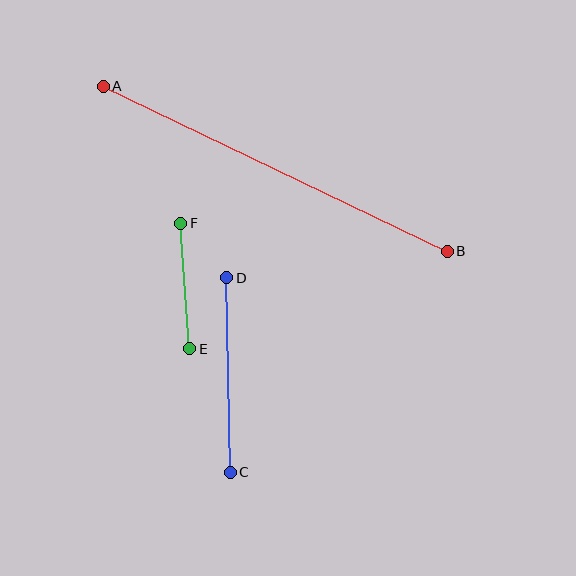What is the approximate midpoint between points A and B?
The midpoint is at approximately (275, 169) pixels.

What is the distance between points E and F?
The distance is approximately 126 pixels.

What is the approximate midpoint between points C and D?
The midpoint is at approximately (229, 375) pixels.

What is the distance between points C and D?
The distance is approximately 195 pixels.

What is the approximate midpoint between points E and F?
The midpoint is at approximately (185, 286) pixels.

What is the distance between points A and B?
The distance is approximately 382 pixels.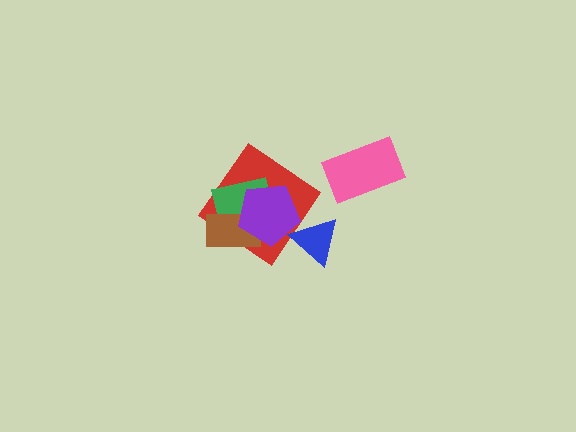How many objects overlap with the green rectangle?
3 objects overlap with the green rectangle.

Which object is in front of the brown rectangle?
The purple pentagon is in front of the brown rectangle.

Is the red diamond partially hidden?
Yes, it is partially covered by another shape.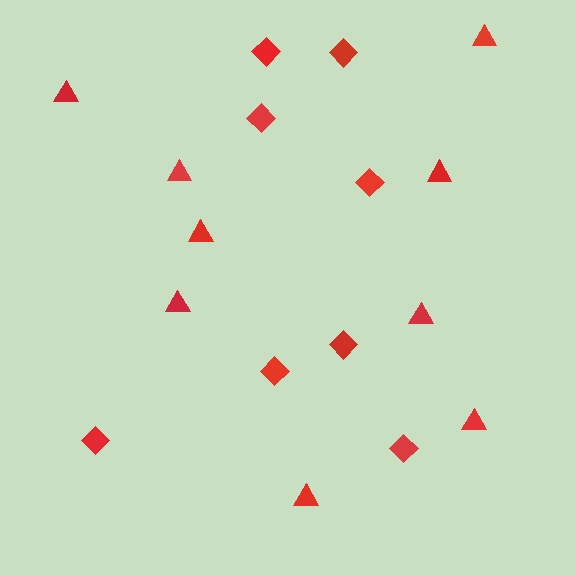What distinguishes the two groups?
There are 2 groups: one group of diamonds (8) and one group of triangles (9).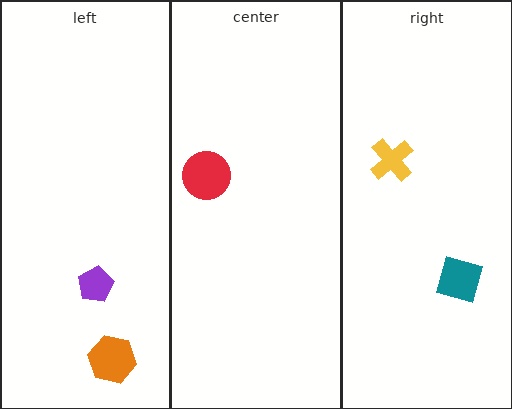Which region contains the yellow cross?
The right region.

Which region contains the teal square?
The right region.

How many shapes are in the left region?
2.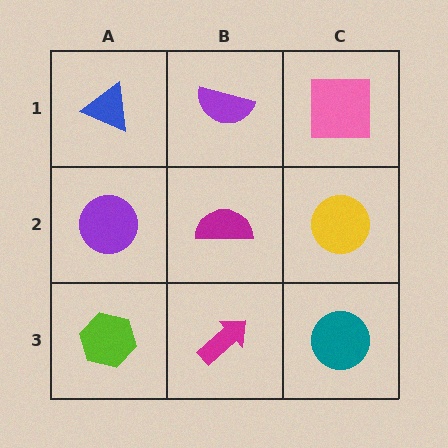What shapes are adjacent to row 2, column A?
A blue triangle (row 1, column A), a lime hexagon (row 3, column A), a magenta semicircle (row 2, column B).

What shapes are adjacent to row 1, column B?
A magenta semicircle (row 2, column B), a blue triangle (row 1, column A), a pink square (row 1, column C).